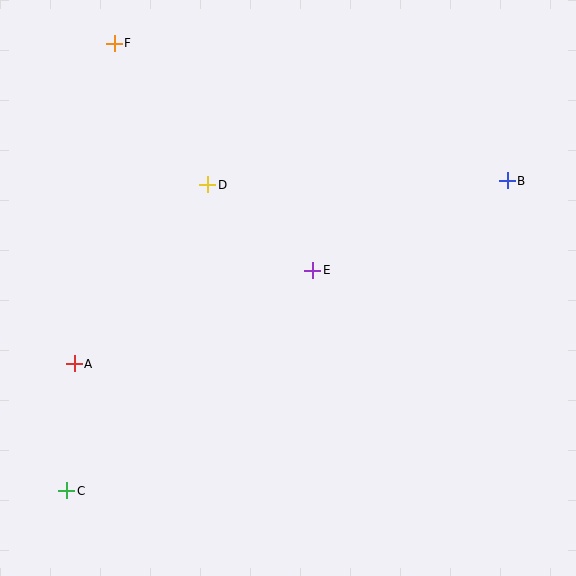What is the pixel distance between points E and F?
The distance between E and F is 302 pixels.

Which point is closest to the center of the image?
Point E at (313, 270) is closest to the center.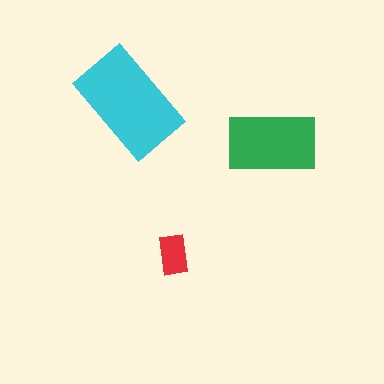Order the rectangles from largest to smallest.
the cyan one, the green one, the red one.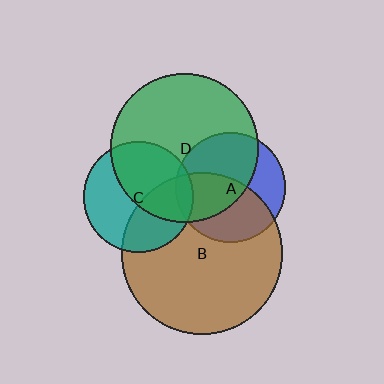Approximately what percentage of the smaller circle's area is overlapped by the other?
Approximately 50%.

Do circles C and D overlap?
Yes.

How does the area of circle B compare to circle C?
Approximately 2.1 times.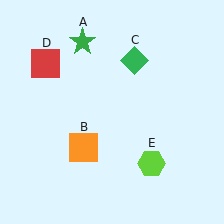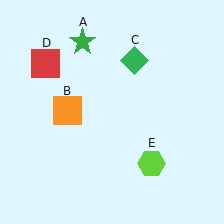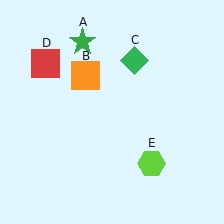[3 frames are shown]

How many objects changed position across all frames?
1 object changed position: orange square (object B).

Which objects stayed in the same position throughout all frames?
Green star (object A) and green diamond (object C) and red square (object D) and lime hexagon (object E) remained stationary.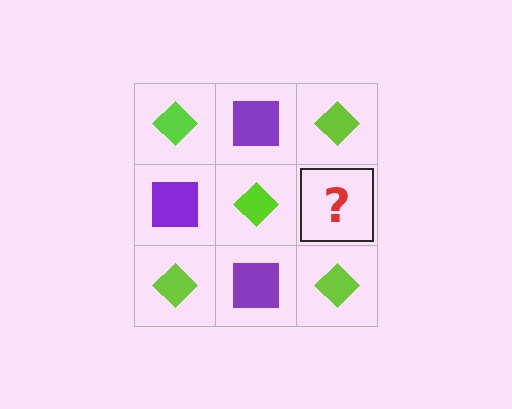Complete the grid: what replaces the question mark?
The question mark should be replaced with a purple square.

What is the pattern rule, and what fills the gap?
The rule is that it alternates lime diamond and purple square in a checkerboard pattern. The gap should be filled with a purple square.